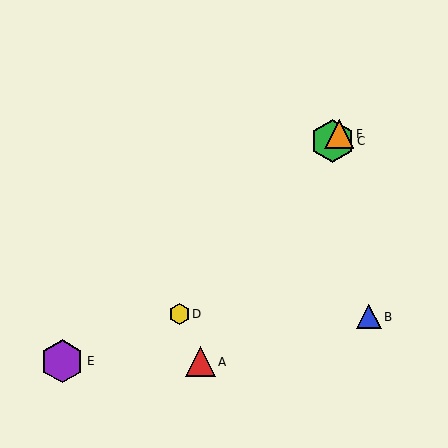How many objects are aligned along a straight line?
3 objects (C, D, F) are aligned along a straight line.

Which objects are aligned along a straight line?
Objects C, D, F are aligned along a straight line.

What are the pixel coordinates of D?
Object D is at (179, 314).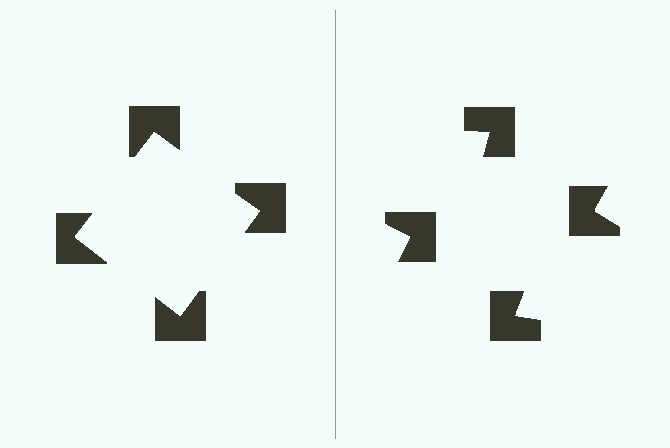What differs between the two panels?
The notched squares are positioned identically on both sides; only the wedge orientations differ. On the left they align to a square; on the right they are misaligned.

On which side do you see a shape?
An illusory square appears on the left side. On the right side the wedge cuts are rotated, so no coherent shape forms.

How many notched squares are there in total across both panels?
8 — 4 on each side.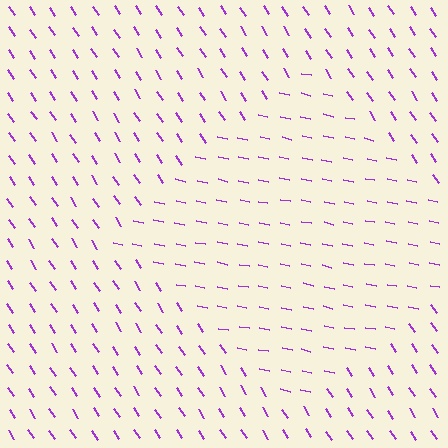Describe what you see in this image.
The image is filled with small purple line segments. A diamond region in the image has lines oriented differently from the surrounding lines, creating a visible texture boundary.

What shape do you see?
I see a diamond.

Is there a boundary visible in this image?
Yes, there is a texture boundary formed by a change in line orientation.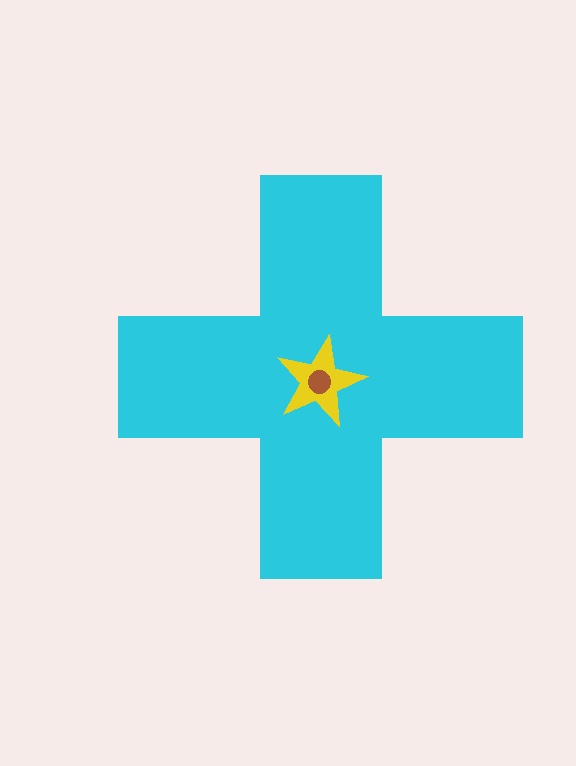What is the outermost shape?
The cyan cross.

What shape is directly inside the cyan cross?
The yellow star.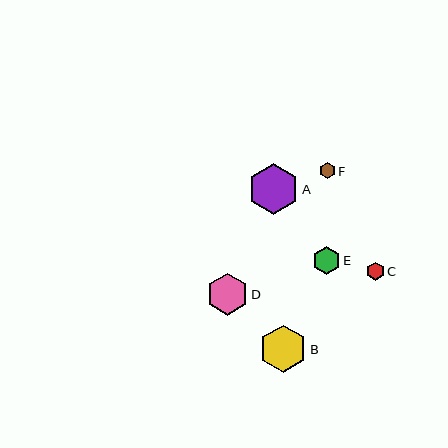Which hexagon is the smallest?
Hexagon F is the smallest with a size of approximately 16 pixels.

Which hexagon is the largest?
Hexagon A is the largest with a size of approximately 51 pixels.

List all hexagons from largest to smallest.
From largest to smallest: A, B, D, E, C, F.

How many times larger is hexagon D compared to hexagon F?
Hexagon D is approximately 2.5 times the size of hexagon F.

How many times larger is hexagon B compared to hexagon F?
Hexagon B is approximately 2.9 times the size of hexagon F.